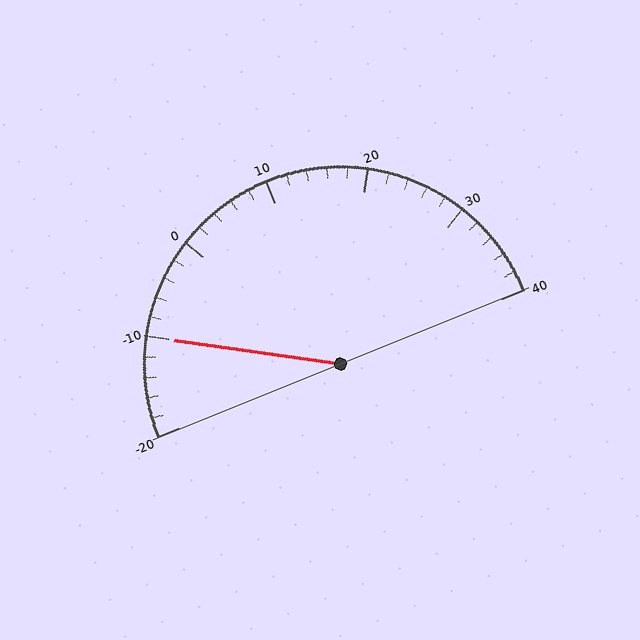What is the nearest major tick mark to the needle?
The nearest major tick mark is -10.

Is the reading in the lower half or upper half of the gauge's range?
The reading is in the lower half of the range (-20 to 40).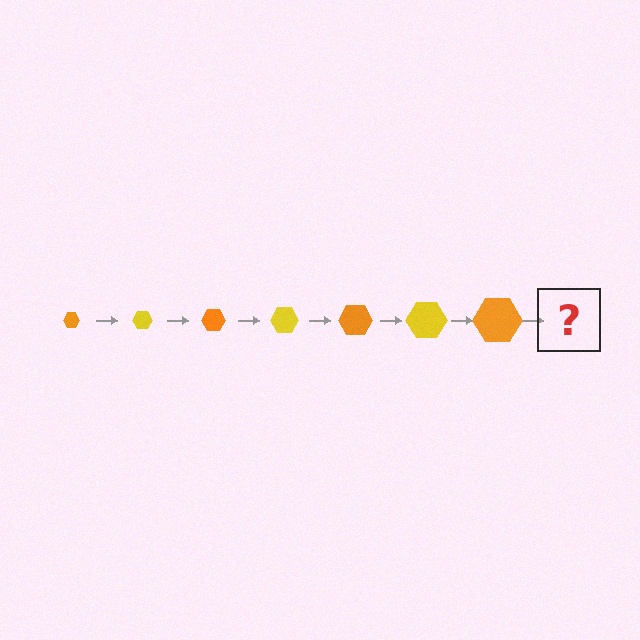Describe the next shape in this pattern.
It should be a yellow hexagon, larger than the previous one.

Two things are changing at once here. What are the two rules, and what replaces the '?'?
The two rules are that the hexagon grows larger each step and the color cycles through orange and yellow. The '?' should be a yellow hexagon, larger than the previous one.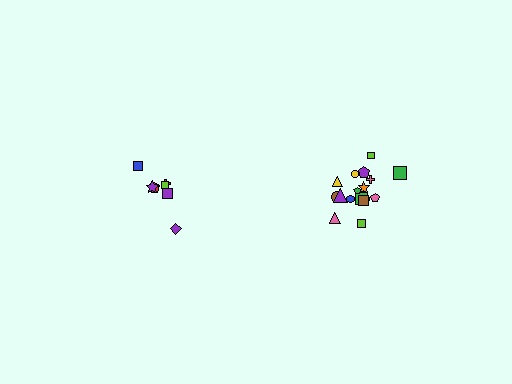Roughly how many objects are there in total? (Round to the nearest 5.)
Roughly 25 objects in total.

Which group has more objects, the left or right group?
The right group.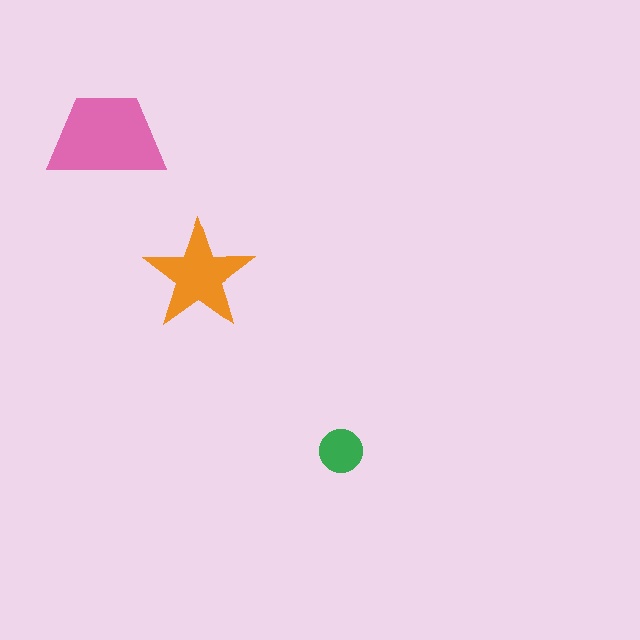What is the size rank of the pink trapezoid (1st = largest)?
1st.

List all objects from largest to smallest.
The pink trapezoid, the orange star, the green circle.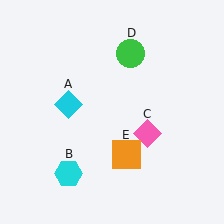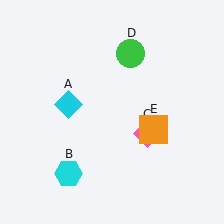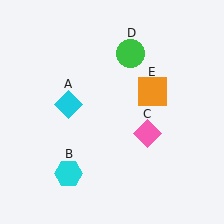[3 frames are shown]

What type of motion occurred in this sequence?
The orange square (object E) rotated counterclockwise around the center of the scene.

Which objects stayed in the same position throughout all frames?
Cyan diamond (object A) and cyan hexagon (object B) and pink diamond (object C) and green circle (object D) remained stationary.